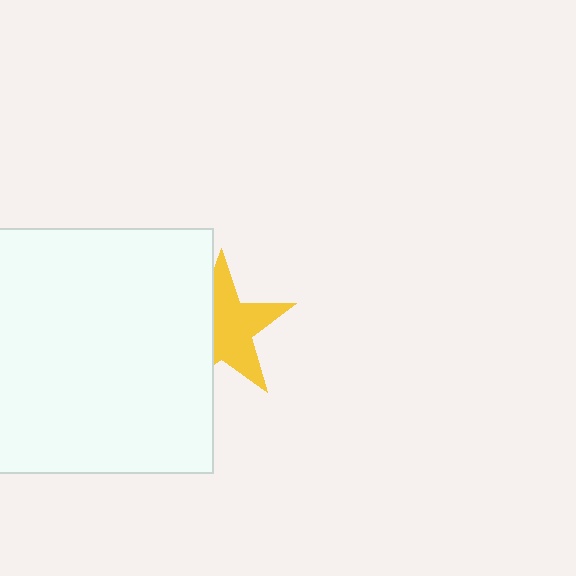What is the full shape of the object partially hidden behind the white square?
The partially hidden object is a yellow star.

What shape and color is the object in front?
The object in front is a white square.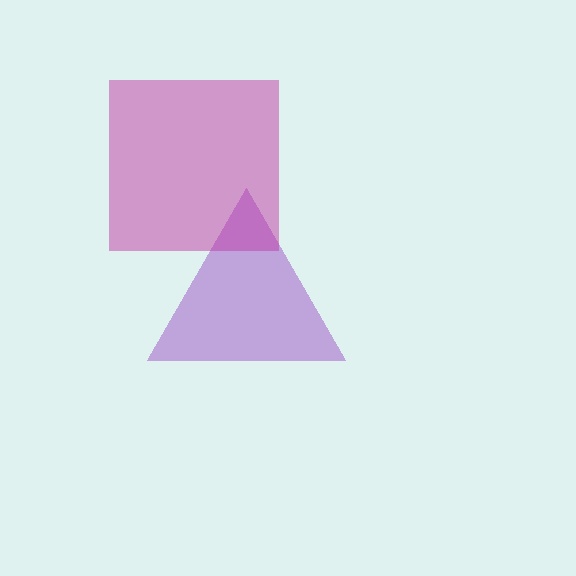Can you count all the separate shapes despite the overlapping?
Yes, there are 2 separate shapes.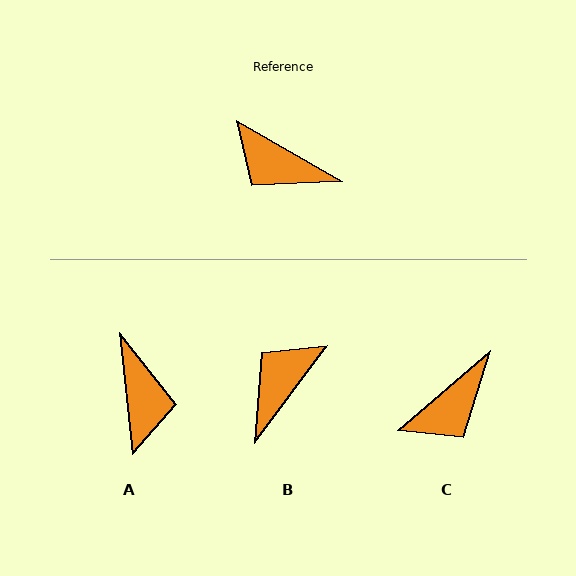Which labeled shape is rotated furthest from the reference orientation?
A, about 126 degrees away.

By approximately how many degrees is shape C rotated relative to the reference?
Approximately 70 degrees counter-clockwise.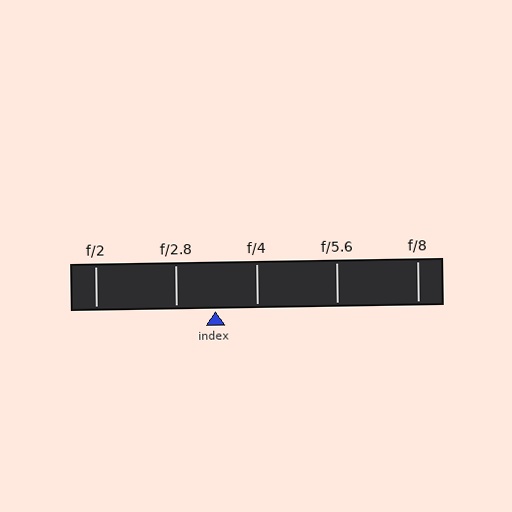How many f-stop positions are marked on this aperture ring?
There are 5 f-stop positions marked.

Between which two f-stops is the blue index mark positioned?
The index mark is between f/2.8 and f/4.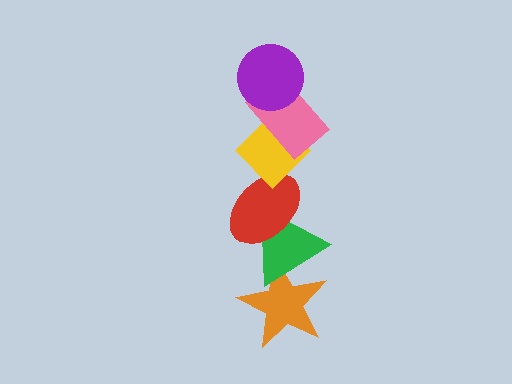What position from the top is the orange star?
The orange star is 6th from the top.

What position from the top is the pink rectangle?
The pink rectangle is 2nd from the top.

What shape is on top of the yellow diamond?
The pink rectangle is on top of the yellow diamond.